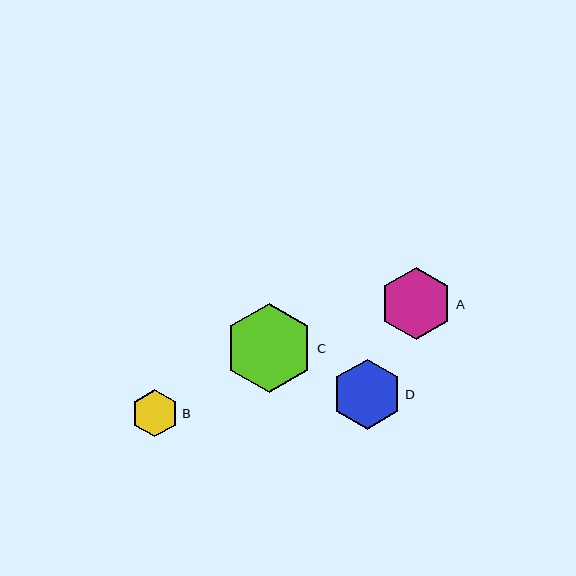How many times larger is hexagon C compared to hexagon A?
Hexagon C is approximately 1.2 times the size of hexagon A.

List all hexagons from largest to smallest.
From largest to smallest: C, A, D, B.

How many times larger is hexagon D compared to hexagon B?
Hexagon D is approximately 1.5 times the size of hexagon B.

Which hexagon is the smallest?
Hexagon B is the smallest with a size of approximately 48 pixels.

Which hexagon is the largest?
Hexagon C is the largest with a size of approximately 89 pixels.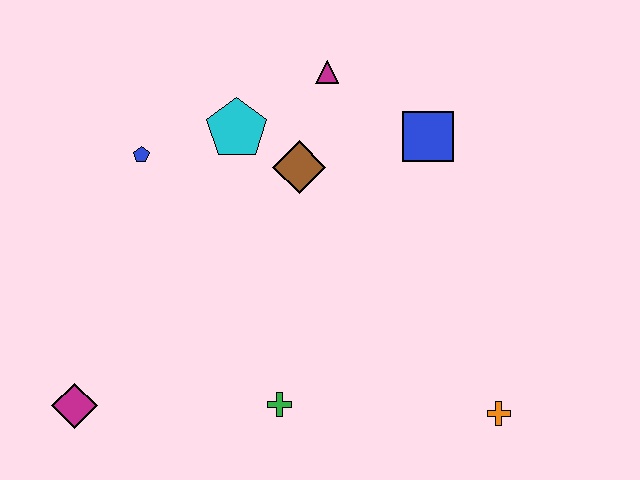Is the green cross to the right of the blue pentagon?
Yes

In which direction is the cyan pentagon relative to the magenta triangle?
The cyan pentagon is to the left of the magenta triangle.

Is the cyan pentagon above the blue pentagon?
Yes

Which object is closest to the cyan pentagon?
The brown diamond is closest to the cyan pentagon.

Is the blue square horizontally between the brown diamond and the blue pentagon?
No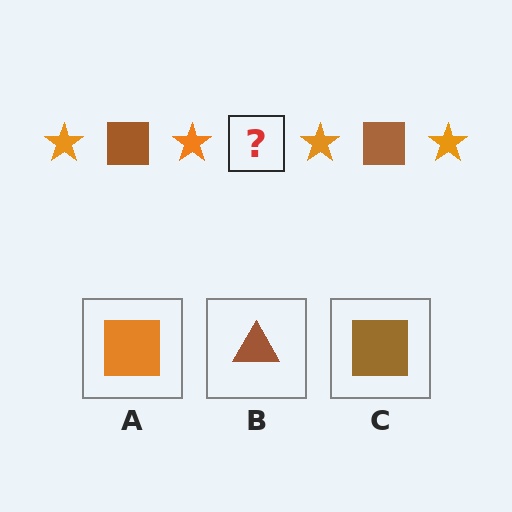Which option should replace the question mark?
Option C.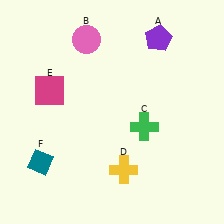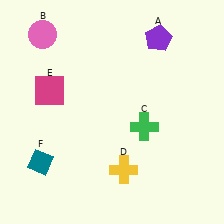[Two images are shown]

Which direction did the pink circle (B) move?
The pink circle (B) moved left.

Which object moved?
The pink circle (B) moved left.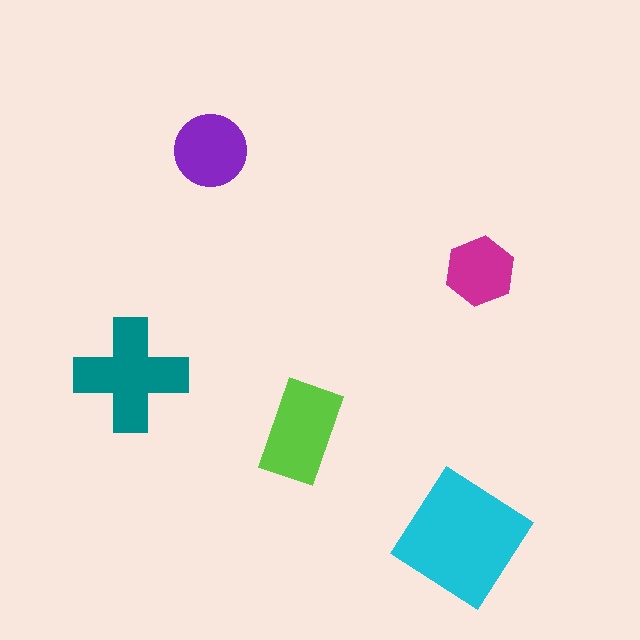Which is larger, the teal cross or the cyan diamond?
The cyan diamond.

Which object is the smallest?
The magenta hexagon.